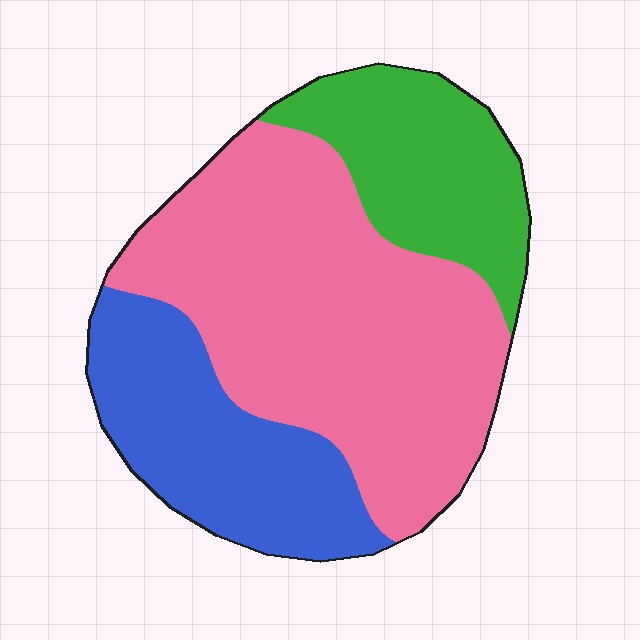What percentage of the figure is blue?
Blue covers 25% of the figure.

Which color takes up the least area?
Green, at roughly 20%.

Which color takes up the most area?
Pink, at roughly 55%.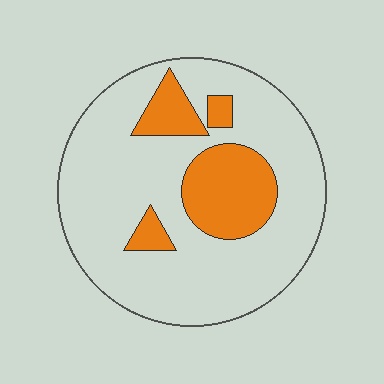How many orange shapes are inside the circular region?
4.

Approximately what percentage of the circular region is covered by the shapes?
Approximately 20%.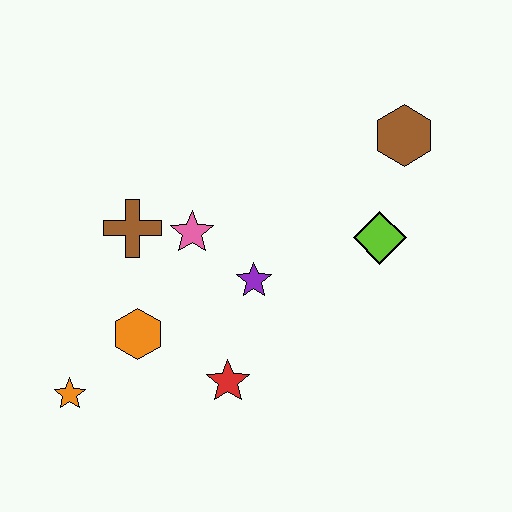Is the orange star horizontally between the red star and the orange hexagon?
No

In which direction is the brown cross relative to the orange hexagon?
The brown cross is above the orange hexagon.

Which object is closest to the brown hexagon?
The lime diamond is closest to the brown hexagon.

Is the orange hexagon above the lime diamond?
No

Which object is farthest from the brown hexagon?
The orange star is farthest from the brown hexagon.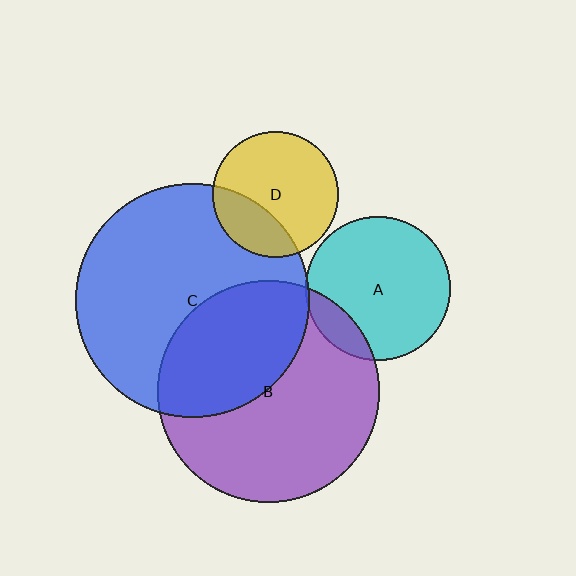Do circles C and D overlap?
Yes.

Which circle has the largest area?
Circle C (blue).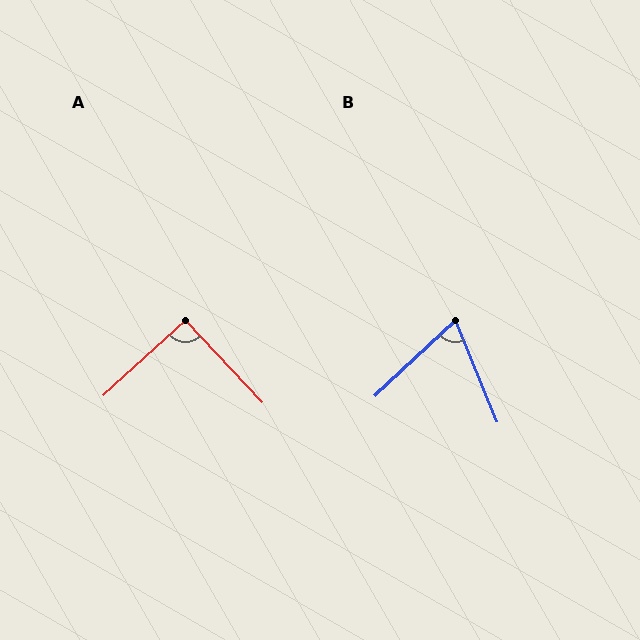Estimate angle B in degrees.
Approximately 69 degrees.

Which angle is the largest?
A, at approximately 91 degrees.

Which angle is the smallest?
B, at approximately 69 degrees.